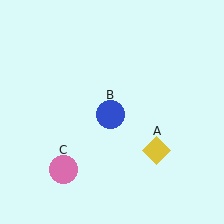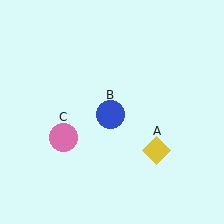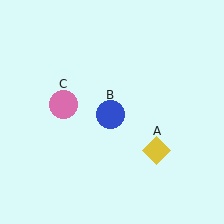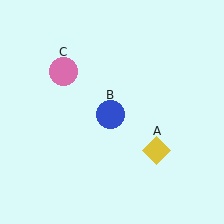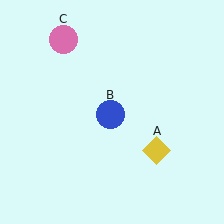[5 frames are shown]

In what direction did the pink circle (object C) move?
The pink circle (object C) moved up.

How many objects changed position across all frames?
1 object changed position: pink circle (object C).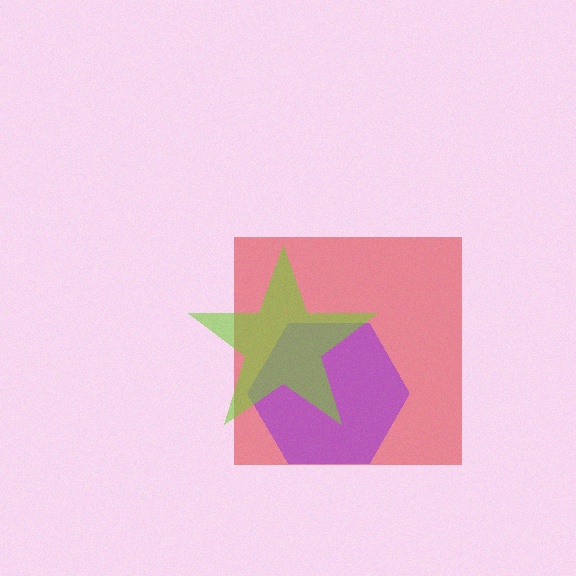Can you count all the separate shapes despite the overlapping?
Yes, there are 3 separate shapes.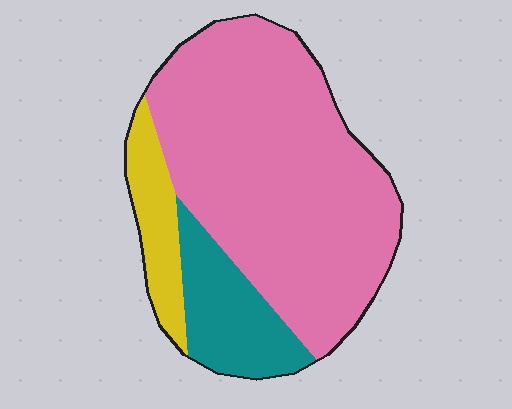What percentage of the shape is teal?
Teal covers 17% of the shape.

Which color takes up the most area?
Pink, at roughly 70%.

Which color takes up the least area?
Yellow, at roughly 10%.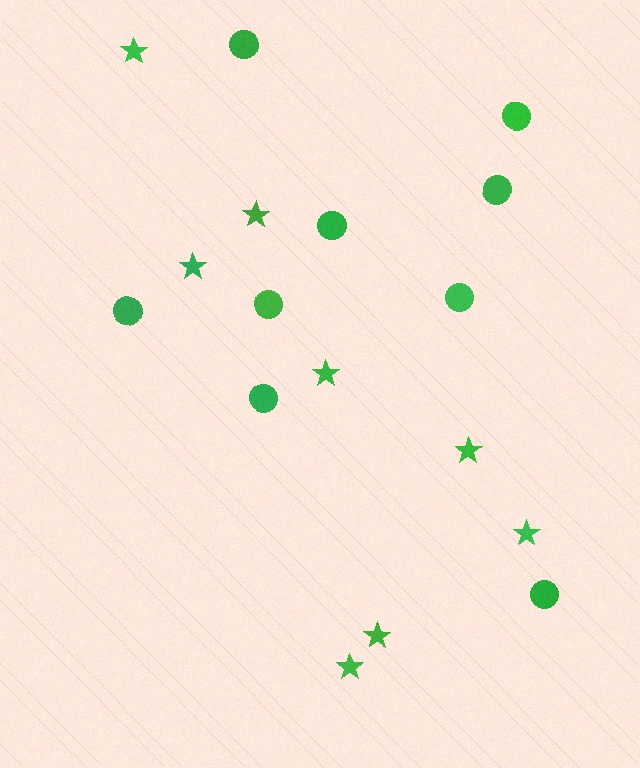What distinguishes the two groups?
There are 2 groups: one group of stars (8) and one group of circles (9).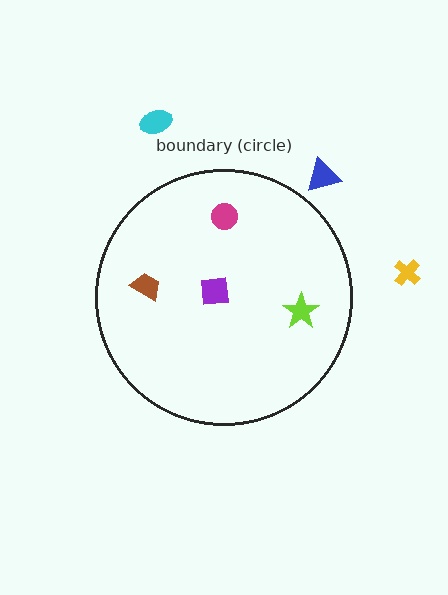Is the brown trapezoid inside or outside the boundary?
Inside.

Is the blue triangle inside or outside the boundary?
Outside.